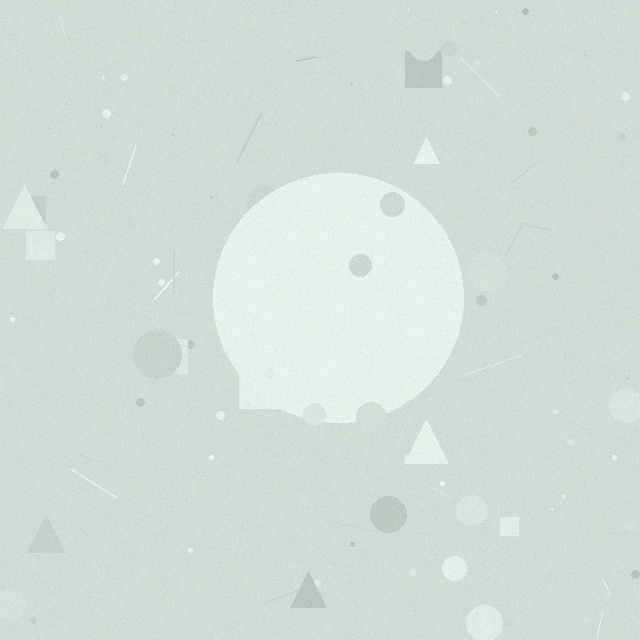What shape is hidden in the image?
A circle is hidden in the image.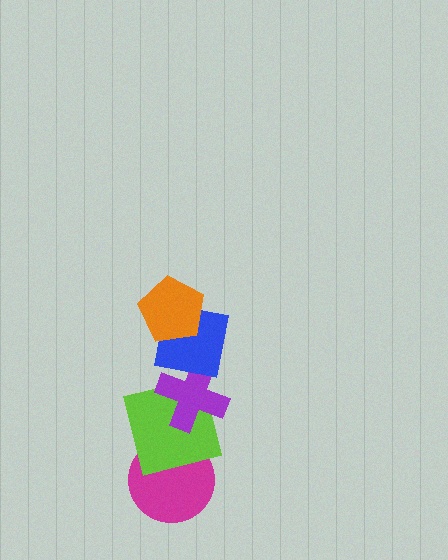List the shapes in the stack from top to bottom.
From top to bottom: the orange pentagon, the blue square, the purple cross, the lime square, the magenta circle.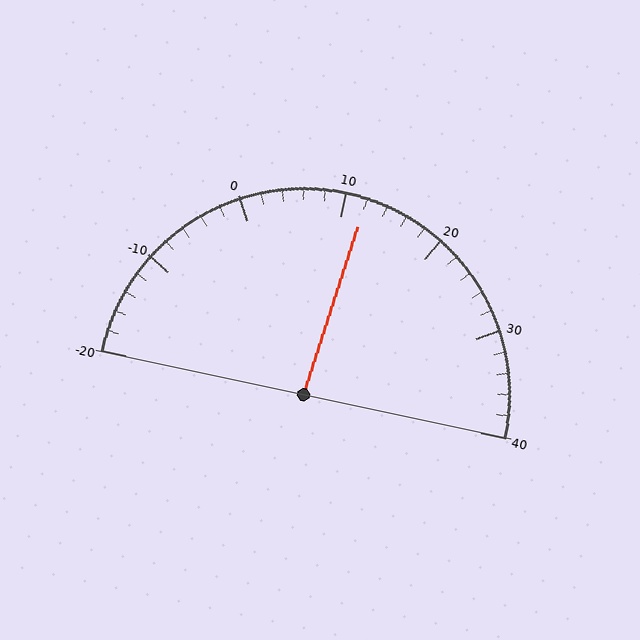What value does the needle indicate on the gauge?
The needle indicates approximately 12.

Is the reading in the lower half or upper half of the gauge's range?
The reading is in the upper half of the range (-20 to 40).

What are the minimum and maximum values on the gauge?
The gauge ranges from -20 to 40.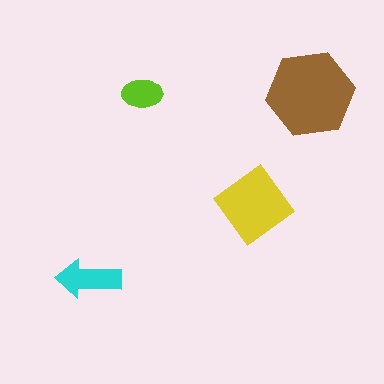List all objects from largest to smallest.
The brown hexagon, the yellow diamond, the cyan arrow, the lime ellipse.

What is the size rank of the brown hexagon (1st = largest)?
1st.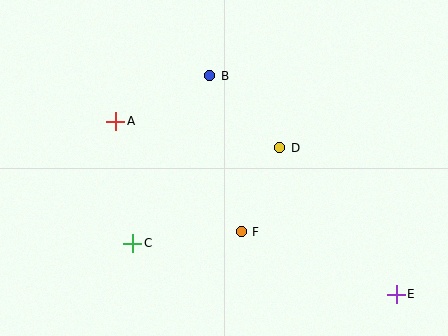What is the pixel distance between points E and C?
The distance between E and C is 269 pixels.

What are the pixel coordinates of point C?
Point C is at (133, 243).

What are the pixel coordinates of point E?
Point E is at (396, 294).